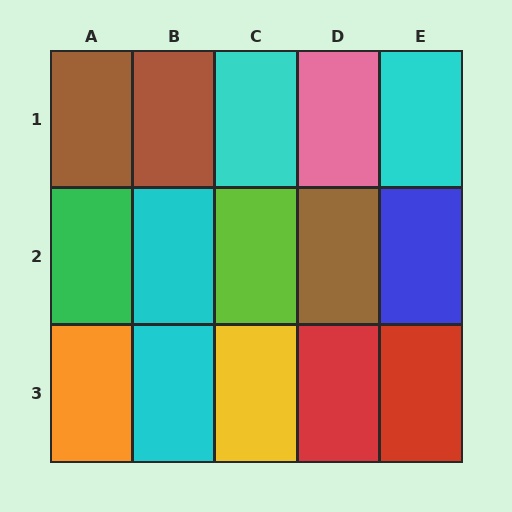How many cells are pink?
1 cell is pink.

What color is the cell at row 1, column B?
Brown.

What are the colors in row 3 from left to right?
Orange, cyan, yellow, red, red.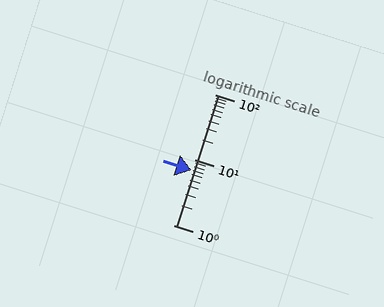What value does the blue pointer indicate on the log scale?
The pointer indicates approximately 7.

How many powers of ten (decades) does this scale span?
The scale spans 2 decades, from 1 to 100.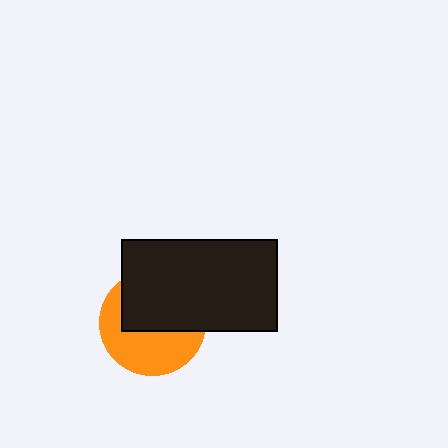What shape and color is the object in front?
The object in front is a black rectangle.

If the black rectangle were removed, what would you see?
You would see the complete orange circle.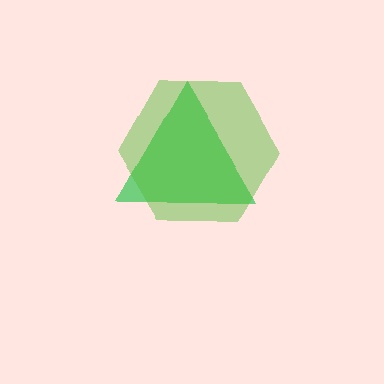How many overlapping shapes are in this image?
There are 2 overlapping shapes in the image.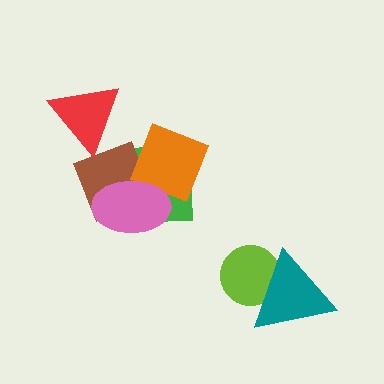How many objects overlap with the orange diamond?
3 objects overlap with the orange diamond.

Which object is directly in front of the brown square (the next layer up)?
The orange diamond is directly in front of the brown square.